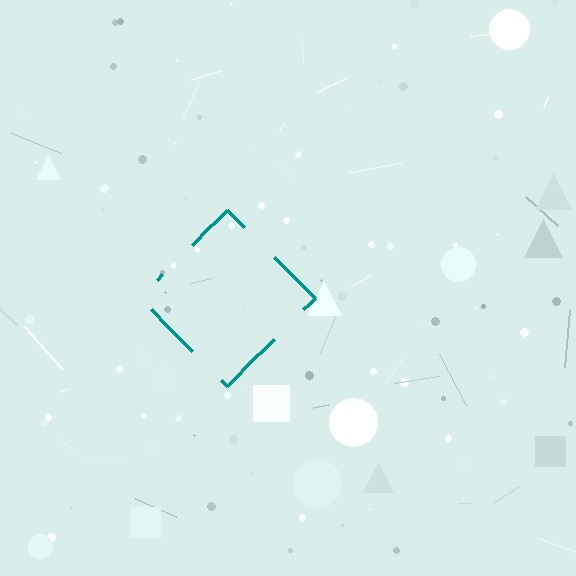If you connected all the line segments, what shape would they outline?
They would outline a diamond.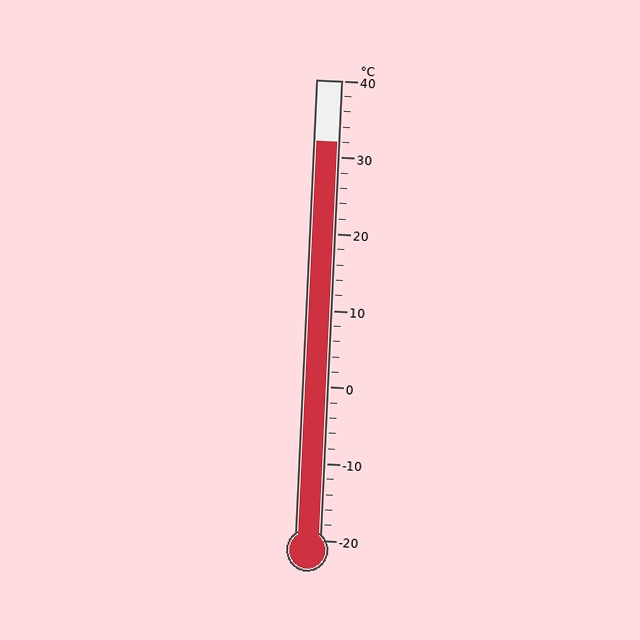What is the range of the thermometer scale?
The thermometer scale ranges from -20°C to 40°C.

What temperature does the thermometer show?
The thermometer shows approximately 32°C.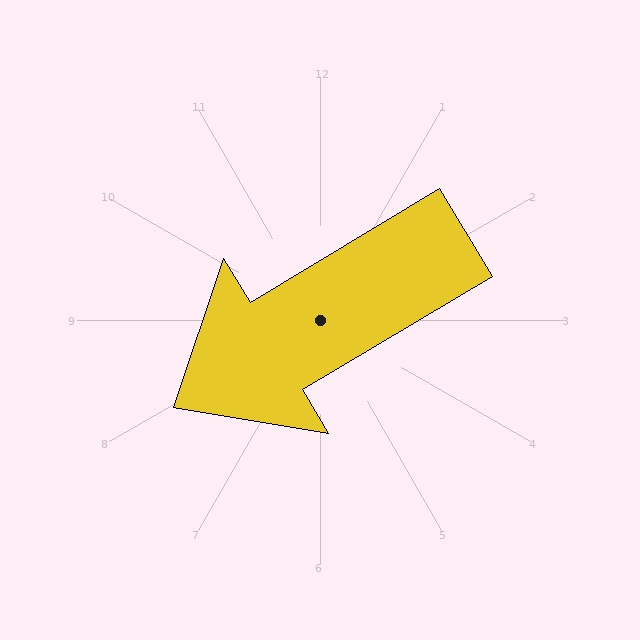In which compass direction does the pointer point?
Southwest.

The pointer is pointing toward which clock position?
Roughly 8 o'clock.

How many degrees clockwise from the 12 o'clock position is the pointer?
Approximately 239 degrees.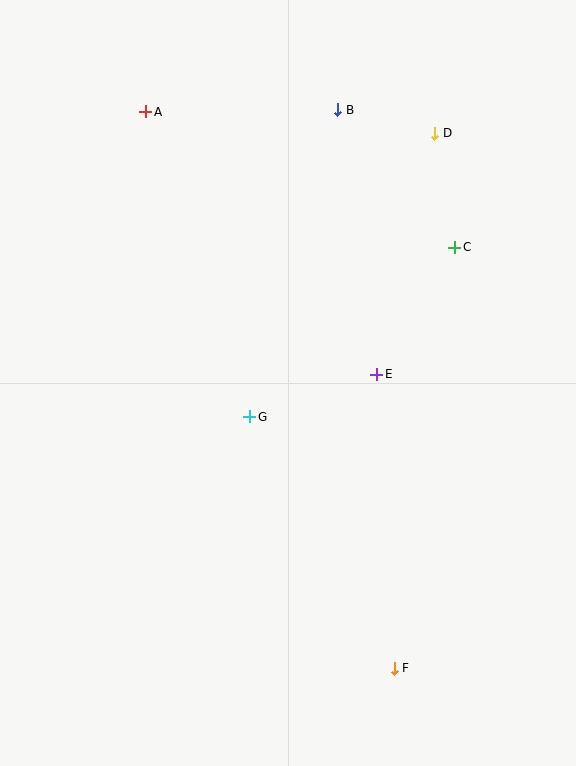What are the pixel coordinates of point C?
Point C is at (455, 247).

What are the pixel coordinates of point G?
Point G is at (250, 417).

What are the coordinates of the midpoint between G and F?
The midpoint between G and F is at (322, 543).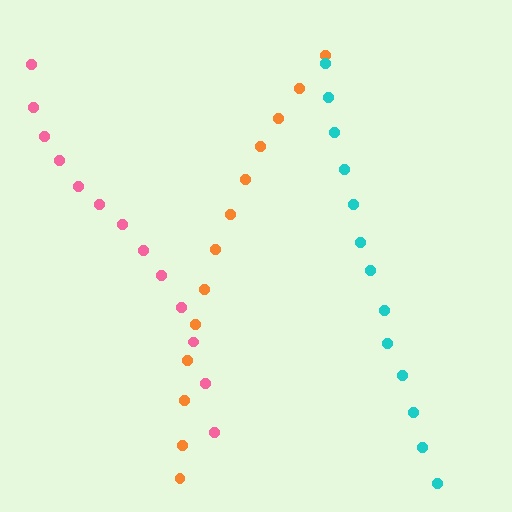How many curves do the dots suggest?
There are 3 distinct paths.